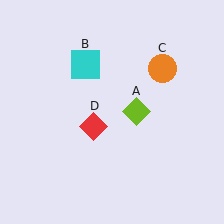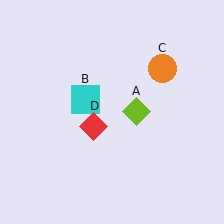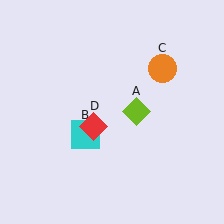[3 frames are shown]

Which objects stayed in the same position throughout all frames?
Lime diamond (object A) and orange circle (object C) and red diamond (object D) remained stationary.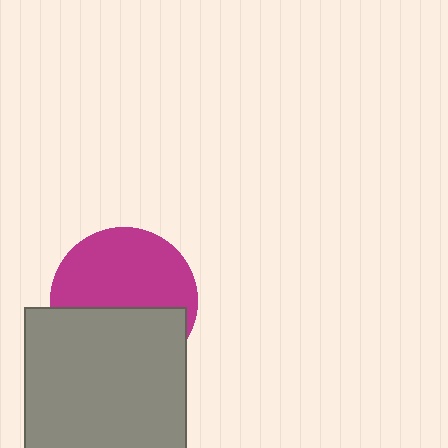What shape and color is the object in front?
The object in front is a gray square.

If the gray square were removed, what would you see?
You would see the complete magenta circle.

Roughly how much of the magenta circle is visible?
About half of it is visible (roughly 57%).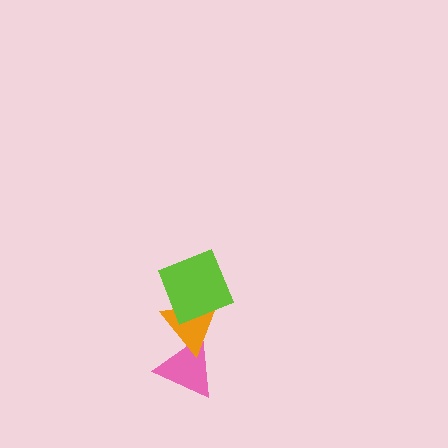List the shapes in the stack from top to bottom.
From top to bottom: the lime square, the orange triangle, the pink triangle.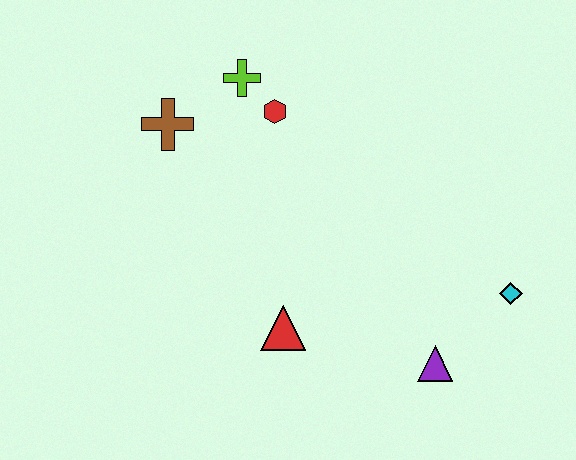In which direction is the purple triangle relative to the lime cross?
The purple triangle is below the lime cross.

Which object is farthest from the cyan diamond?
The brown cross is farthest from the cyan diamond.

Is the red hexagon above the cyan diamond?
Yes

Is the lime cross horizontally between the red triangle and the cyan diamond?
No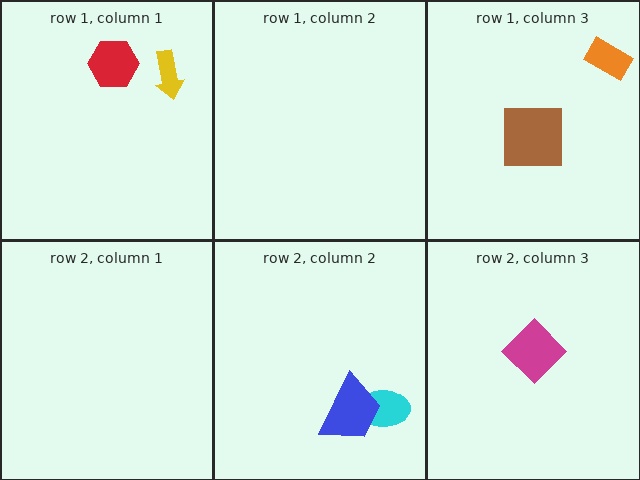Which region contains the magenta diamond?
The row 2, column 3 region.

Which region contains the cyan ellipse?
The row 2, column 2 region.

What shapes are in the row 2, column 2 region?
The cyan ellipse, the blue trapezoid.